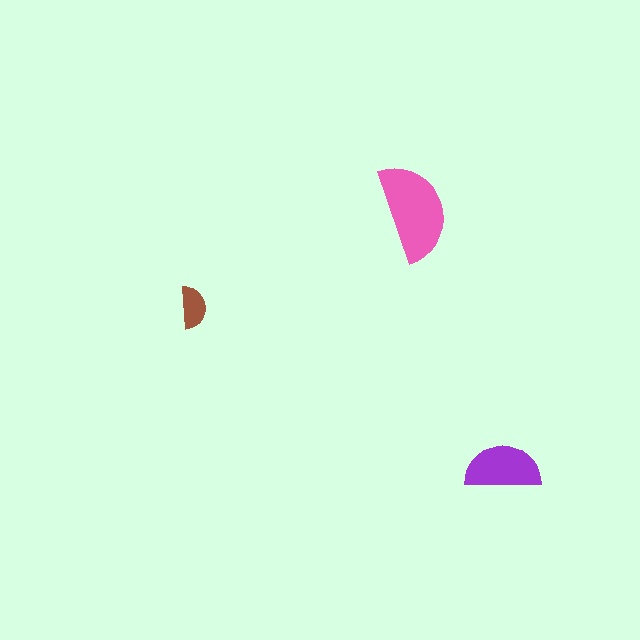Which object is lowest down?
The purple semicircle is bottommost.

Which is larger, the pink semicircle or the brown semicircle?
The pink one.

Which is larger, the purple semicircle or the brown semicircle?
The purple one.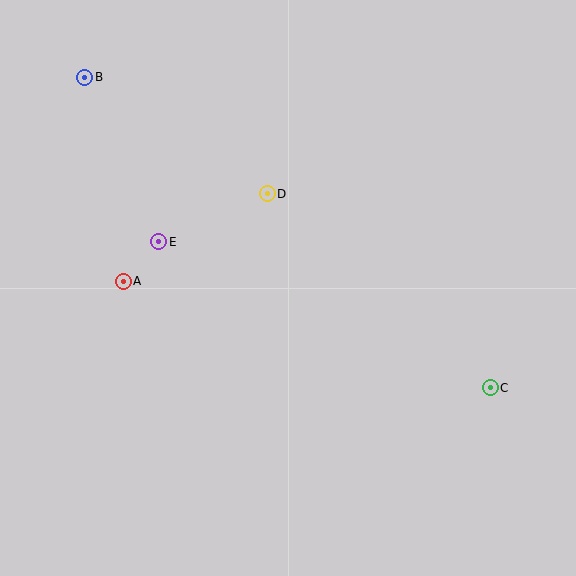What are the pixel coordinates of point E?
Point E is at (158, 242).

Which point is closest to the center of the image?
Point D at (267, 194) is closest to the center.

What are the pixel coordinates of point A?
Point A is at (123, 281).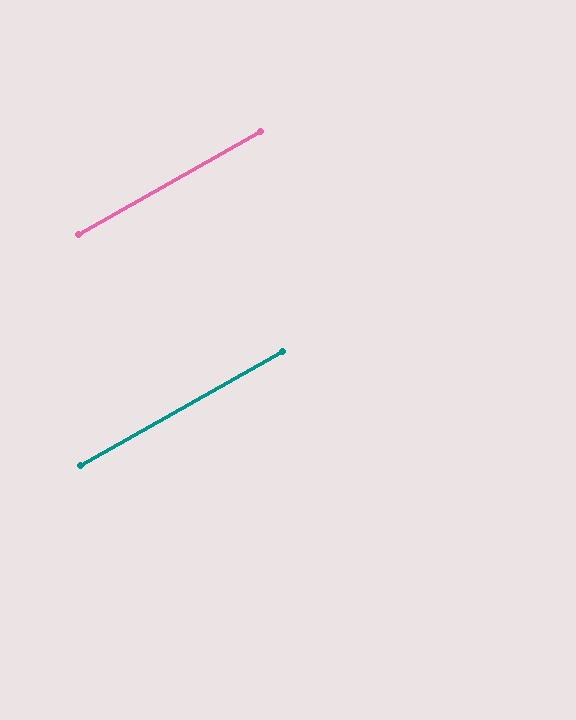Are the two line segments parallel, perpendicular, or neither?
Parallel — their directions differ by only 0.0°.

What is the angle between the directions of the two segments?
Approximately 0 degrees.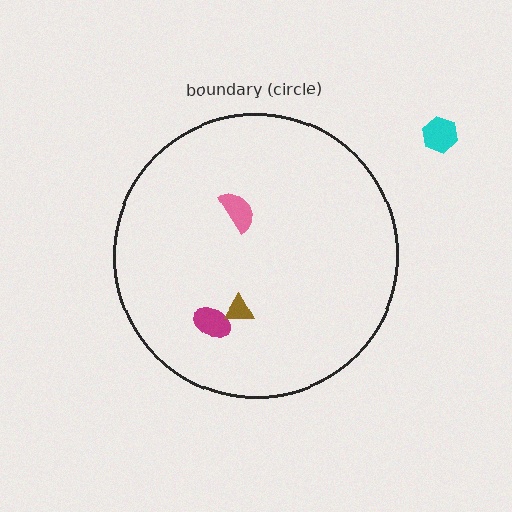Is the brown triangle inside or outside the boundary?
Inside.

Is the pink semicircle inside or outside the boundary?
Inside.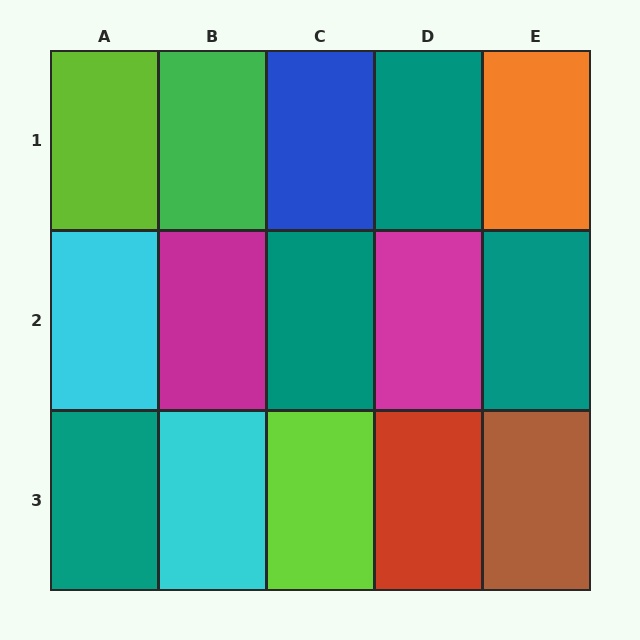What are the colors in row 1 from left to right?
Lime, green, blue, teal, orange.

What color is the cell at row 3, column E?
Brown.